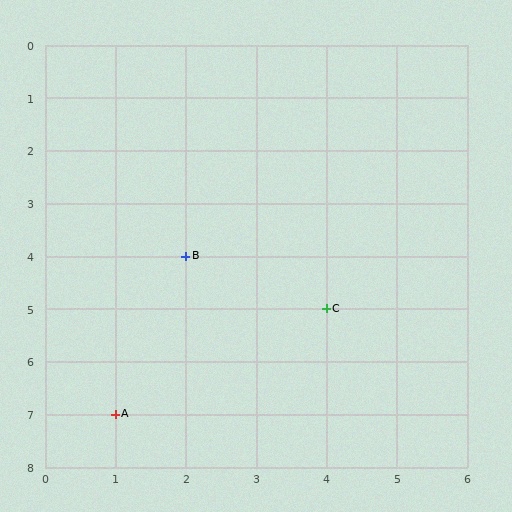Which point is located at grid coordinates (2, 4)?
Point B is at (2, 4).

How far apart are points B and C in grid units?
Points B and C are 2 columns and 1 row apart (about 2.2 grid units diagonally).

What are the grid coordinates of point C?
Point C is at grid coordinates (4, 5).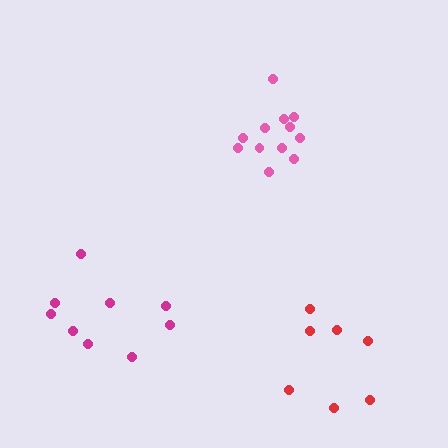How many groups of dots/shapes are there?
There are 3 groups.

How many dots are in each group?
Group 1: 9 dots, Group 2: 12 dots, Group 3: 7 dots (28 total).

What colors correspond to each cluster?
The clusters are colored: magenta, pink, red.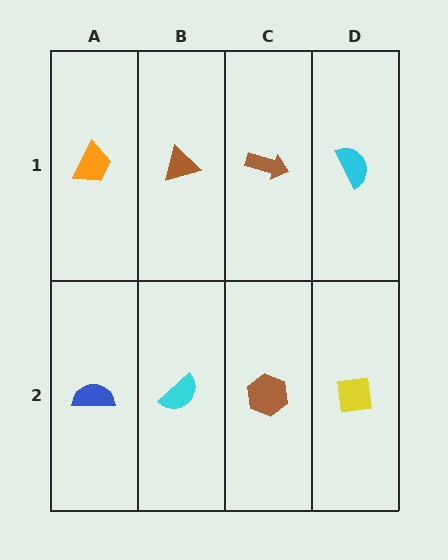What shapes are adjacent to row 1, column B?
A cyan semicircle (row 2, column B), an orange trapezoid (row 1, column A), a brown arrow (row 1, column C).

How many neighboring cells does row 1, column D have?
2.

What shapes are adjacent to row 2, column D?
A cyan semicircle (row 1, column D), a brown hexagon (row 2, column C).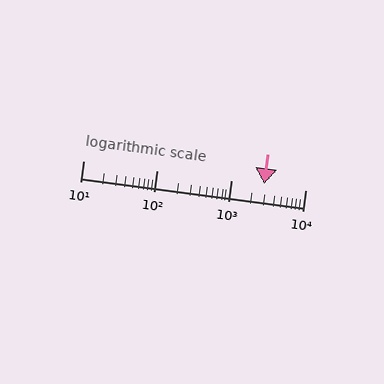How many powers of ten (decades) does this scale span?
The scale spans 3 decades, from 10 to 10000.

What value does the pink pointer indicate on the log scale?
The pointer indicates approximately 2800.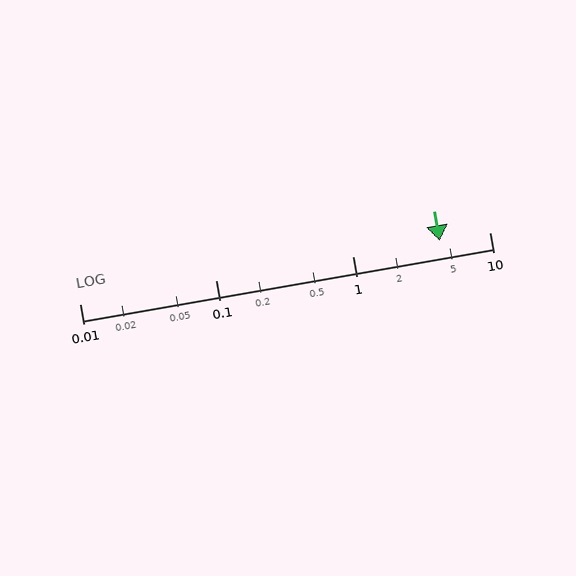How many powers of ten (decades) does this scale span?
The scale spans 3 decades, from 0.01 to 10.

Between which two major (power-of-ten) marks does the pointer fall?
The pointer is between 1 and 10.